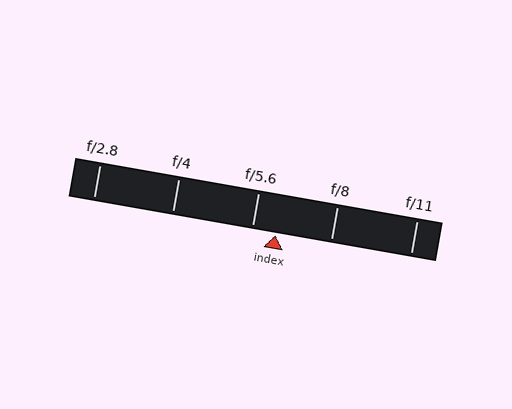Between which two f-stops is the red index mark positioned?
The index mark is between f/5.6 and f/8.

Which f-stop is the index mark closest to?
The index mark is closest to f/5.6.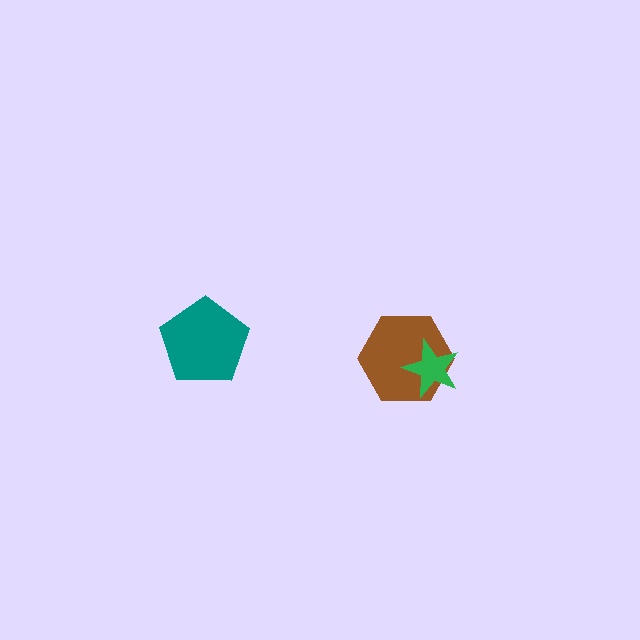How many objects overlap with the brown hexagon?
1 object overlaps with the brown hexagon.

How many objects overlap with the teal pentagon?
0 objects overlap with the teal pentagon.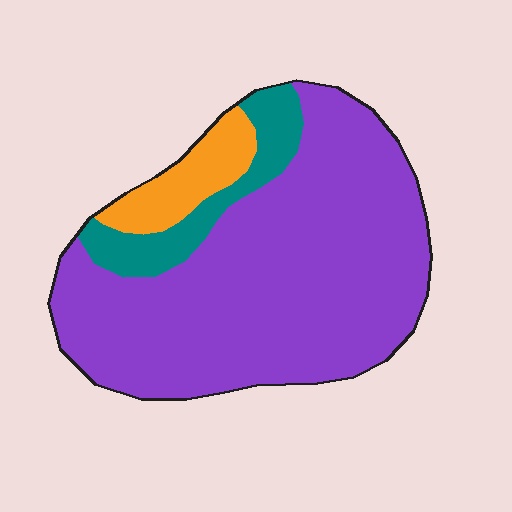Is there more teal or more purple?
Purple.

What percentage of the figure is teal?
Teal covers around 10% of the figure.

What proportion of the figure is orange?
Orange covers roughly 10% of the figure.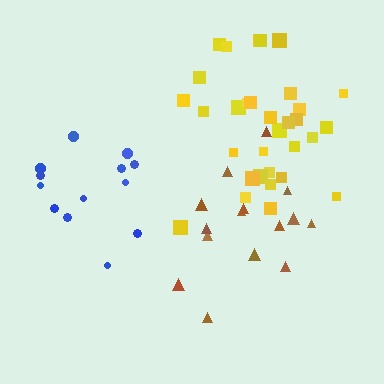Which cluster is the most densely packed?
Yellow.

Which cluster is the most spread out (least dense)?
Blue.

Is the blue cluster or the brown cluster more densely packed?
Brown.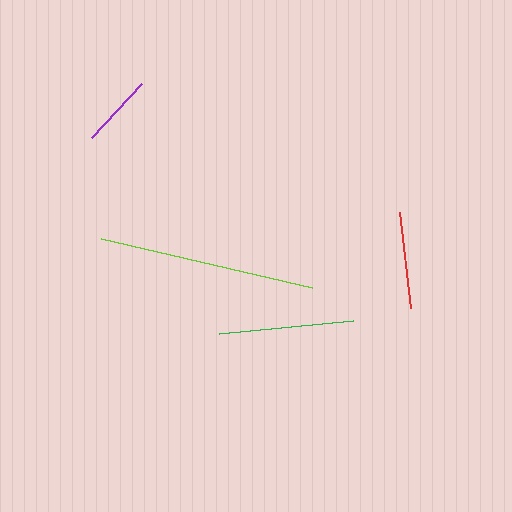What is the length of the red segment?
The red segment is approximately 97 pixels long.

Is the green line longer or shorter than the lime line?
The lime line is longer than the green line.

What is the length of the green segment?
The green segment is approximately 135 pixels long.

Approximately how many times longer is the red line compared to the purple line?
The red line is approximately 1.3 times the length of the purple line.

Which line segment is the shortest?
The purple line is the shortest at approximately 74 pixels.